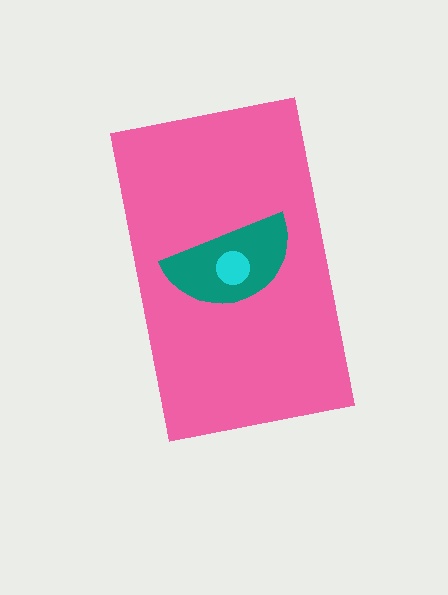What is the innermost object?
The cyan circle.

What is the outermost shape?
The pink rectangle.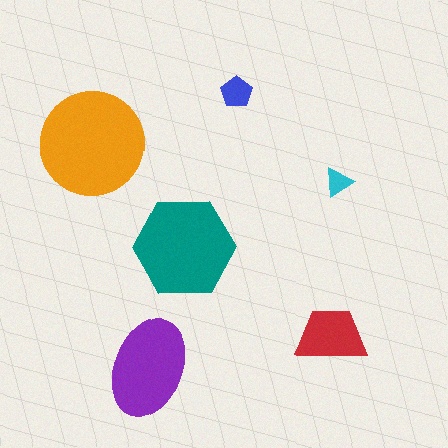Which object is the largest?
The orange circle.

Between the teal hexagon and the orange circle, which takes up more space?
The orange circle.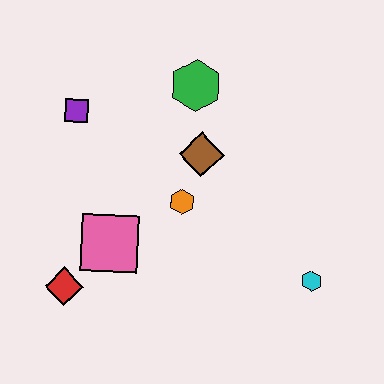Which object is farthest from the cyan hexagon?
The purple square is farthest from the cyan hexagon.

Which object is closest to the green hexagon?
The brown diamond is closest to the green hexagon.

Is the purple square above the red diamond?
Yes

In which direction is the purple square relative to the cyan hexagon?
The purple square is to the left of the cyan hexagon.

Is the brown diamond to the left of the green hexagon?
No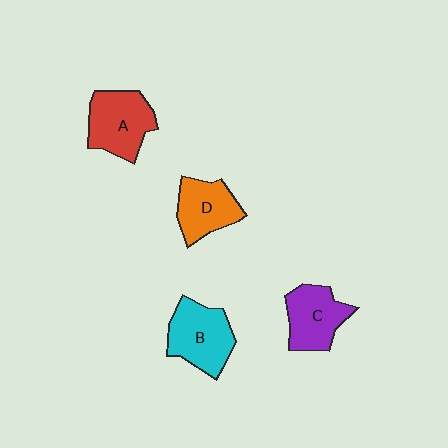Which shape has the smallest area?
Shape D (orange).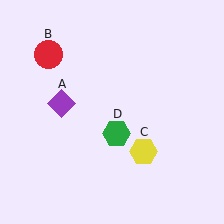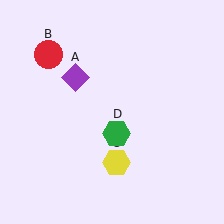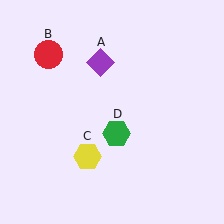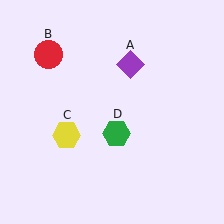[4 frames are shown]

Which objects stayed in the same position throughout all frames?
Red circle (object B) and green hexagon (object D) remained stationary.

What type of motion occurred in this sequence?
The purple diamond (object A), yellow hexagon (object C) rotated clockwise around the center of the scene.